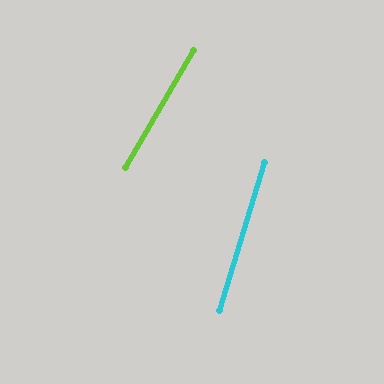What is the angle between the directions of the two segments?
Approximately 13 degrees.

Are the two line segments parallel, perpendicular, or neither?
Neither parallel nor perpendicular — they differ by about 13°.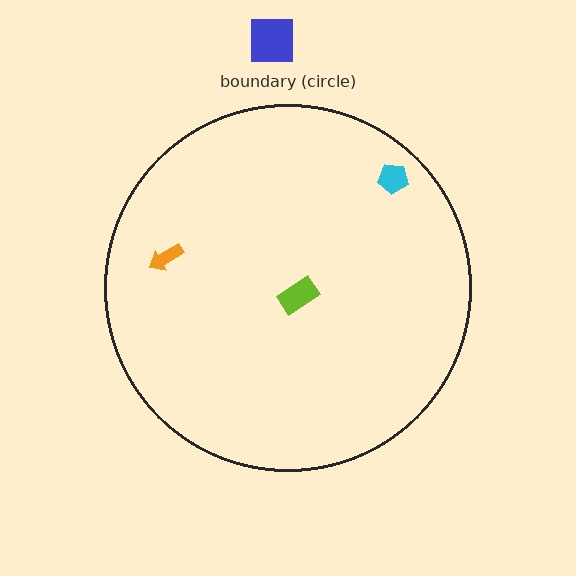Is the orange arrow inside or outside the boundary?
Inside.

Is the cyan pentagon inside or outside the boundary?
Inside.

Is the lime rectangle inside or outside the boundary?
Inside.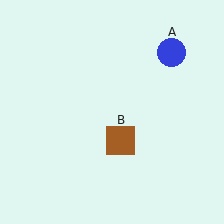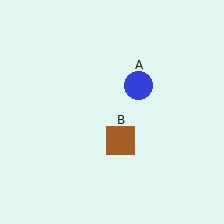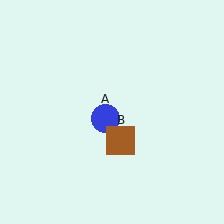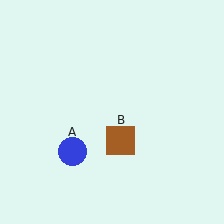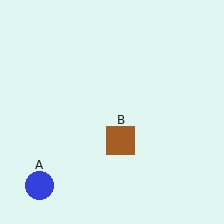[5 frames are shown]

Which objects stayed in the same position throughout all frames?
Brown square (object B) remained stationary.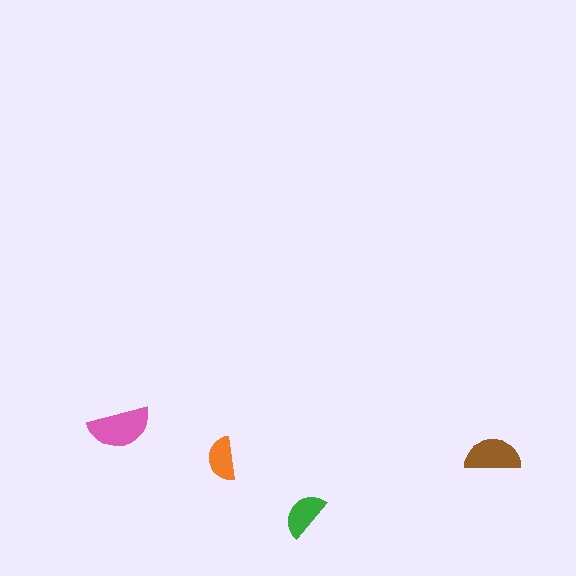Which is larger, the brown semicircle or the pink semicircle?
The pink one.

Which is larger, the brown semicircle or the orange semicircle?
The brown one.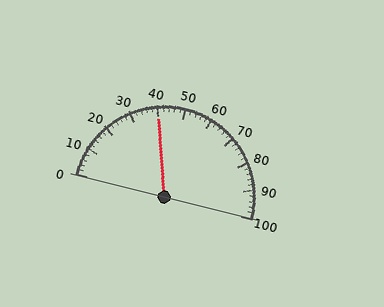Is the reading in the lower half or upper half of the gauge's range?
The reading is in the lower half of the range (0 to 100).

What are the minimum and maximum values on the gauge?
The gauge ranges from 0 to 100.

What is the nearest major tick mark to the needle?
The nearest major tick mark is 40.